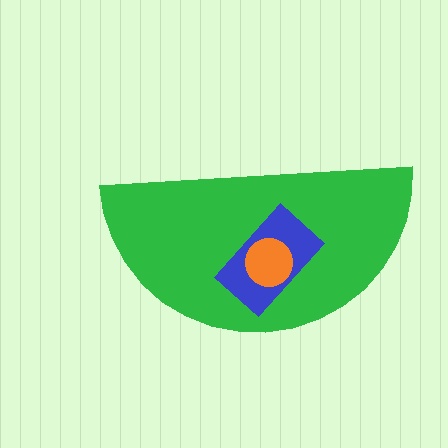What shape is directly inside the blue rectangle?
The orange circle.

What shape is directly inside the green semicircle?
The blue rectangle.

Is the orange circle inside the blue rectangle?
Yes.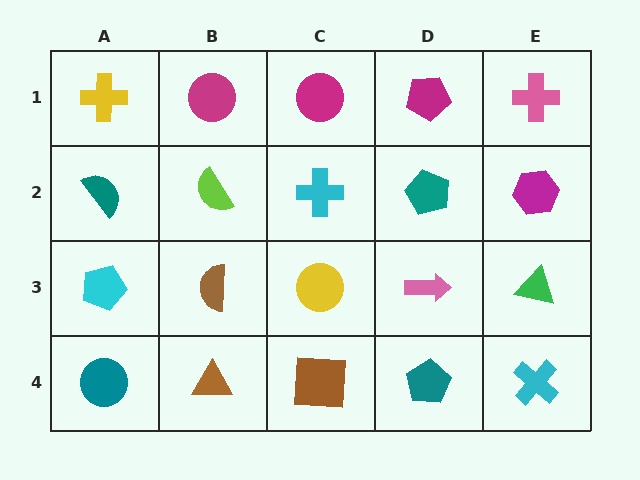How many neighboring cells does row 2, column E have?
3.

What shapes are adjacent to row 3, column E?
A magenta hexagon (row 2, column E), a cyan cross (row 4, column E), a pink arrow (row 3, column D).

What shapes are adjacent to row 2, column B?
A magenta circle (row 1, column B), a brown semicircle (row 3, column B), a teal semicircle (row 2, column A), a cyan cross (row 2, column C).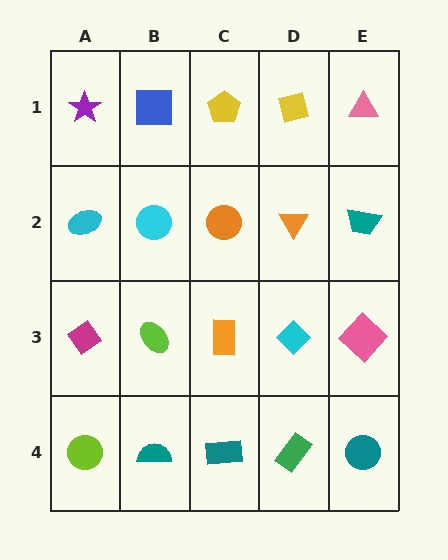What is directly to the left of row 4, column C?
A teal semicircle.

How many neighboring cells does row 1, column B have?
3.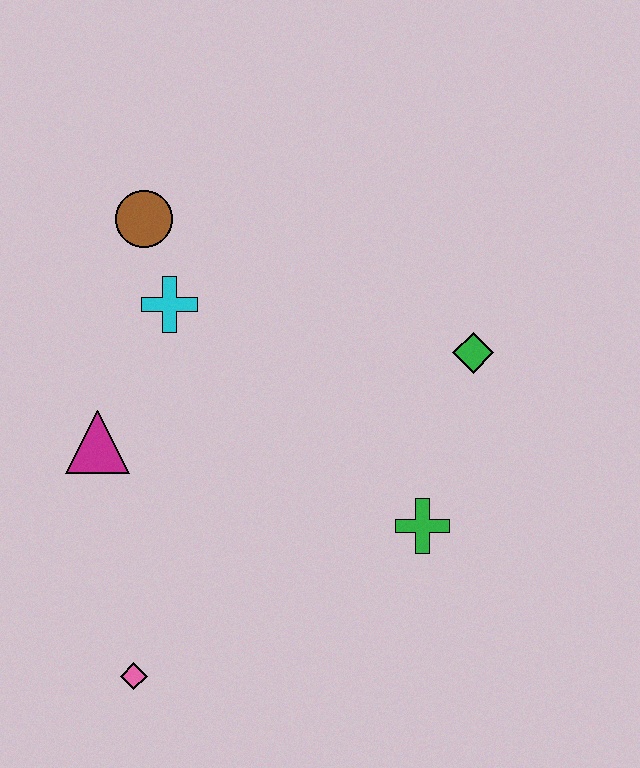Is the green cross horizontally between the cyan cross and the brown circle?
No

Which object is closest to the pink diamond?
The magenta triangle is closest to the pink diamond.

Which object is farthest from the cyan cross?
The pink diamond is farthest from the cyan cross.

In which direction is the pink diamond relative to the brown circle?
The pink diamond is below the brown circle.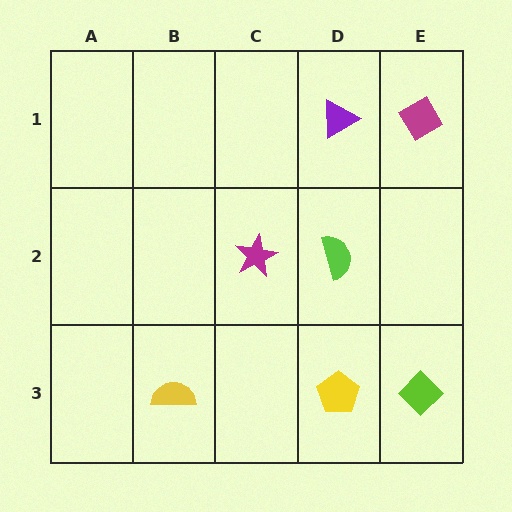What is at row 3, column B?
A yellow semicircle.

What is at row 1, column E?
A magenta diamond.